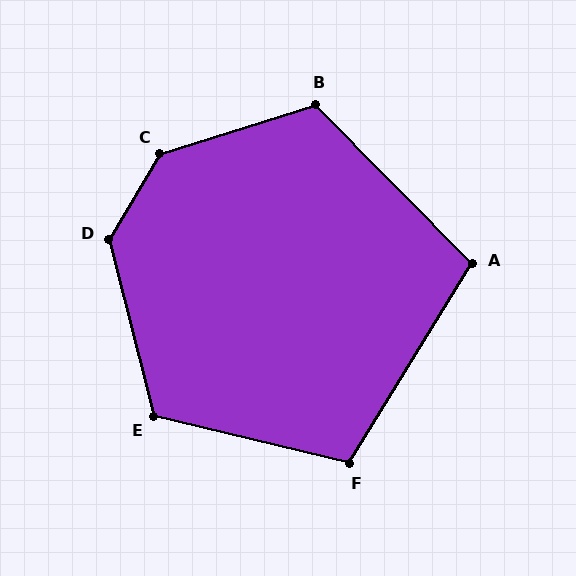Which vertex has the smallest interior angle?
A, at approximately 104 degrees.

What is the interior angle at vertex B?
Approximately 117 degrees (obtuse).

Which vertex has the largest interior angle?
C, at approximately 138 degrees.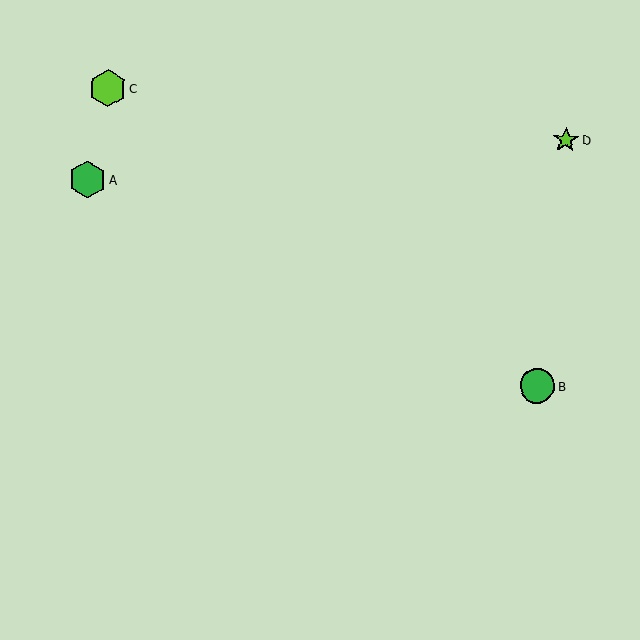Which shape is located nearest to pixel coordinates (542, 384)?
The green circle (labeled B) at (537, 386) is nearest to that location.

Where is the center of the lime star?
The center of the lime star is at (566, 140).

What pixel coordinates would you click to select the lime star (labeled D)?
Click at (566, 140) to select the lime star D.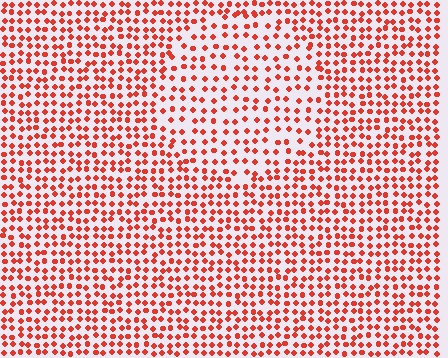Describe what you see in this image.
The image contains small red elements arranged at two different densities. A circle-shaped region is visible where the elements are less densely packed than the surrounding area.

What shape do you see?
I see a circle.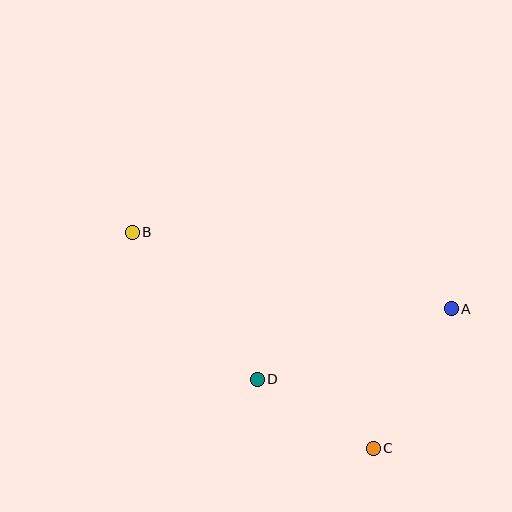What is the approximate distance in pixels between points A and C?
The distance between A and C is approximately 160 pixels.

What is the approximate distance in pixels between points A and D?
The distance between A and D is approximately 206 pixels.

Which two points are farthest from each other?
Points A and B are farthest from each other.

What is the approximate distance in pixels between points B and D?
The distance between B and D is approximately 193 pixels.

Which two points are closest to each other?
Points C and D are closest to each other.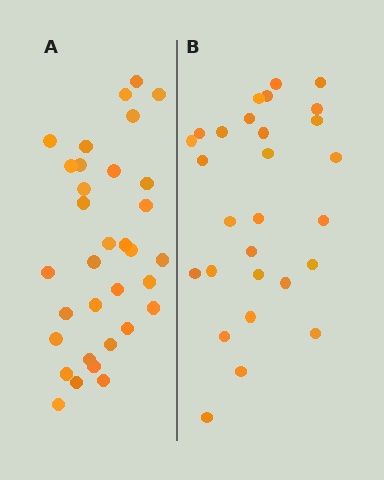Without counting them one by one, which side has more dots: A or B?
Region A (the left region) has more dots.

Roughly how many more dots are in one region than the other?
Region A has about 5 more dots than region B.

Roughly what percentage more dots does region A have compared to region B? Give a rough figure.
About 20% more.